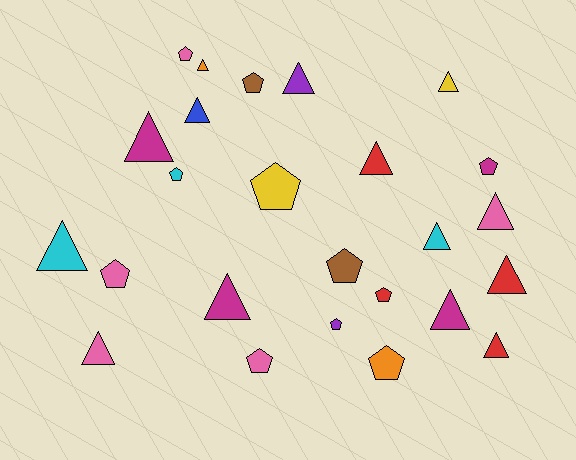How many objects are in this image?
There are 25 objects.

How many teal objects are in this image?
There are no teal objects.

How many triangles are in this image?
There are 14 triangles.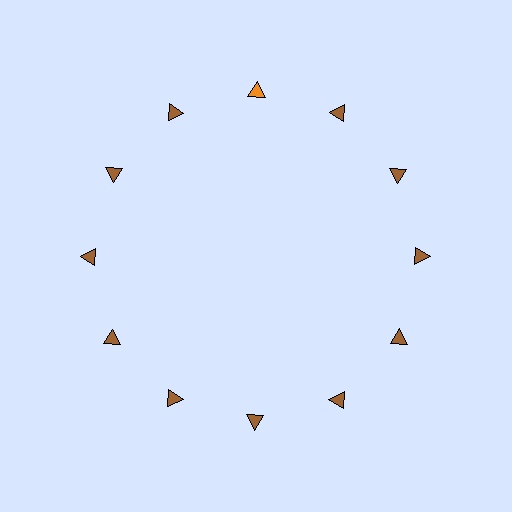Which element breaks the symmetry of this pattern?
The orange triangle at roughly the 12 o'clock position breaks the symmetry. All other shapes are brown triangles.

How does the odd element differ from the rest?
It has a different color: orange instead of brown.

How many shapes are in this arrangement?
There are 12 shapes arranged in a ring pattern.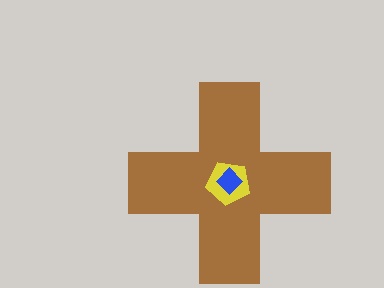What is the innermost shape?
The blue diamond.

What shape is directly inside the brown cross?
The yellow pentagon.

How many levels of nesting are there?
3.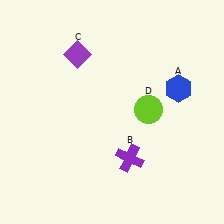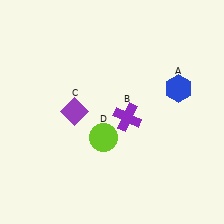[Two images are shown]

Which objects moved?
The objects that moved are: the purple cross (B), the purple diamond (C), the lime circle (D).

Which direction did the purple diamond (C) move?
The purple diamond (C) moved down.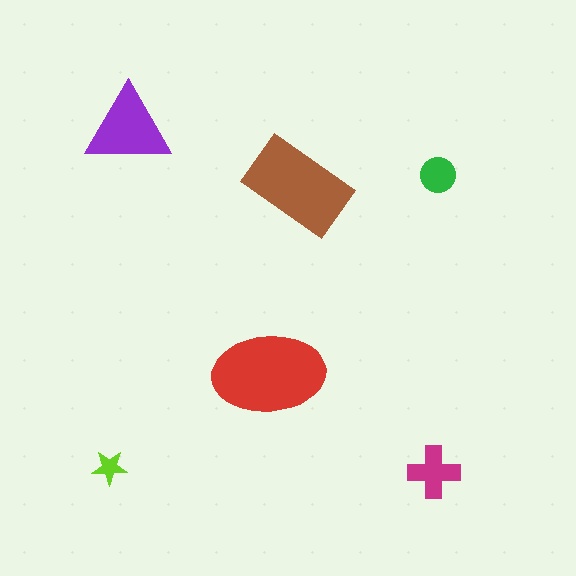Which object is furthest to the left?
The lime star is leftmost.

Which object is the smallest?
The lime star.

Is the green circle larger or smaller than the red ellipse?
Smaller.